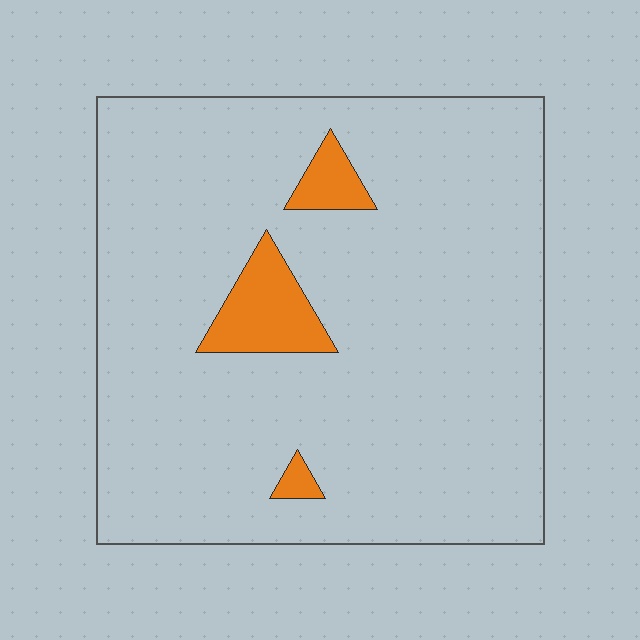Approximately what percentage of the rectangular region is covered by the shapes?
Approximately 5%.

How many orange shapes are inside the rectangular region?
3.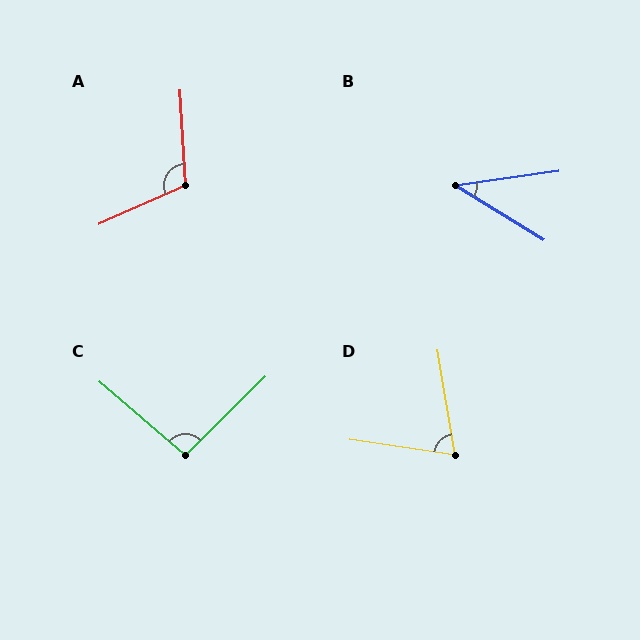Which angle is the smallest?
B, at approximately 39 degrees.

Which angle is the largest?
A, at approximately 111 degrees.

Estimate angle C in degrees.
Approximately 95 degrees.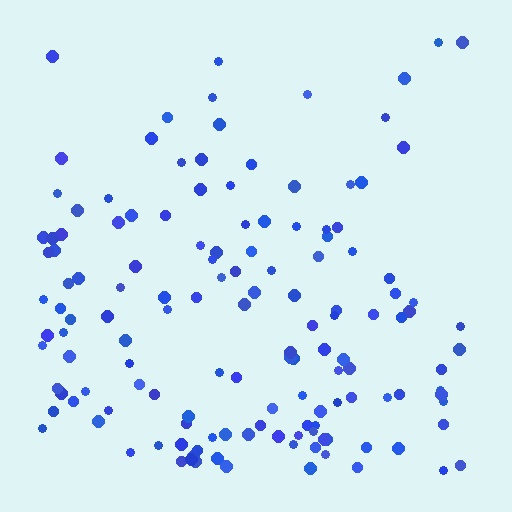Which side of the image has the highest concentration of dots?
The bottom.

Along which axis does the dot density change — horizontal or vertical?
Vertical.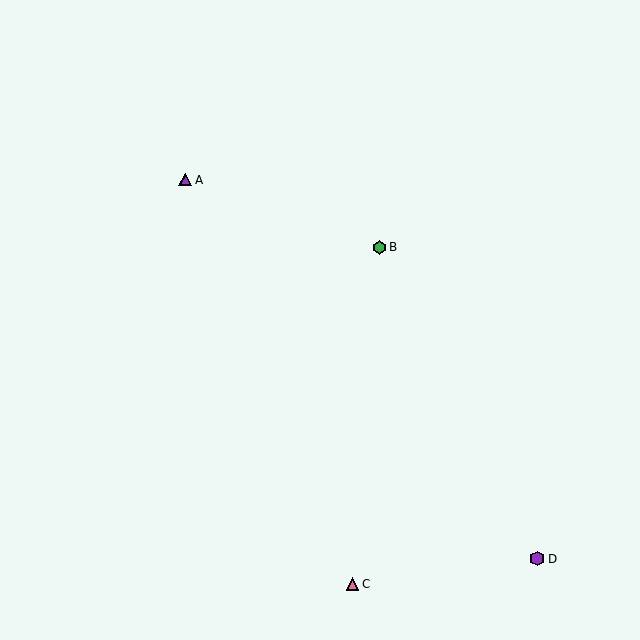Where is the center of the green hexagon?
The center of the green hexagon is at (379, 247).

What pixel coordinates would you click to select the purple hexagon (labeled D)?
Click at (537, 559) to select the purple hexagon D.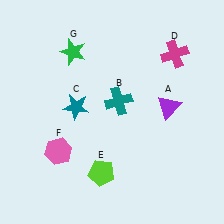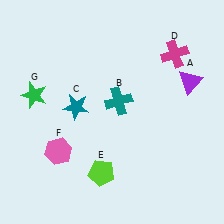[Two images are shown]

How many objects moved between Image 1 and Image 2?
2 objects moved between the two images.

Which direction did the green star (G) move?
The green star (G) moved down.